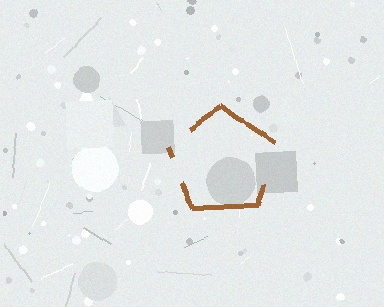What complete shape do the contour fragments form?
The contour fragments form a pentagon.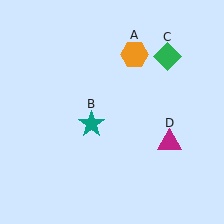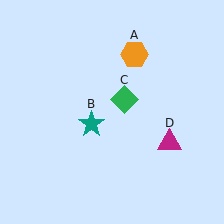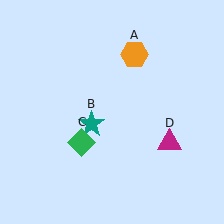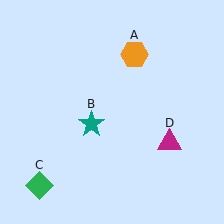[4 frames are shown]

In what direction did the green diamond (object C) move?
The green diamond (object C) moved down and to the left.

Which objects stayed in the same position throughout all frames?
Orange hexagon (object A) and teal star (object B) and magenta triangle (object D) remained stationary.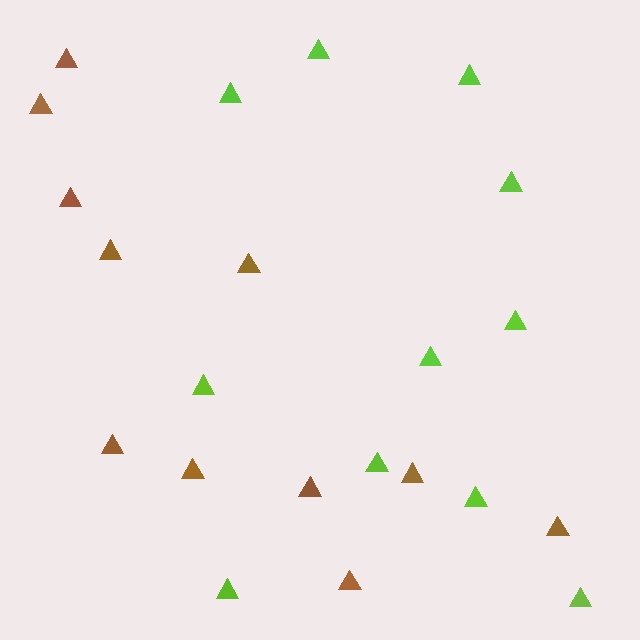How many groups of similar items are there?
There are 2 groups: one group of lime triangles (11) and one group of brown triangles (11).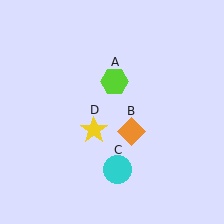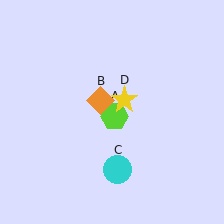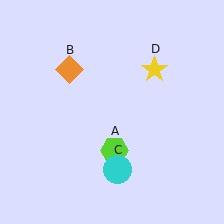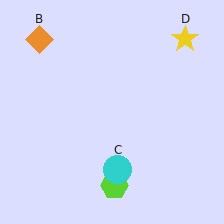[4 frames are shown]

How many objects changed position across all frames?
3 objects changed position: lime hexagon (object A), orange diamond (object B), yellow star (object D).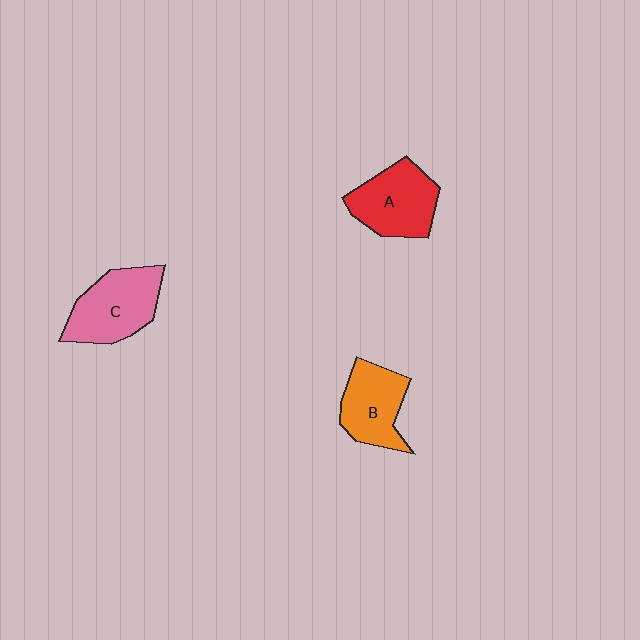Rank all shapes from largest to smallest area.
From largest to smallest: C (pink), A (red), B (orange).